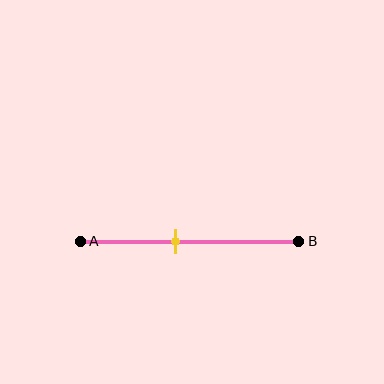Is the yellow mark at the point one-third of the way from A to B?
No, the mark is at about 45% from A, not at the 33% one-third point.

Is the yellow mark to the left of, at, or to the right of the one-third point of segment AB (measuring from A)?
The yellow mark is to the right of the one-third point of segment AB.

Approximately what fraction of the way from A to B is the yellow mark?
The yellow mark is approximately 45% of the way from A to B.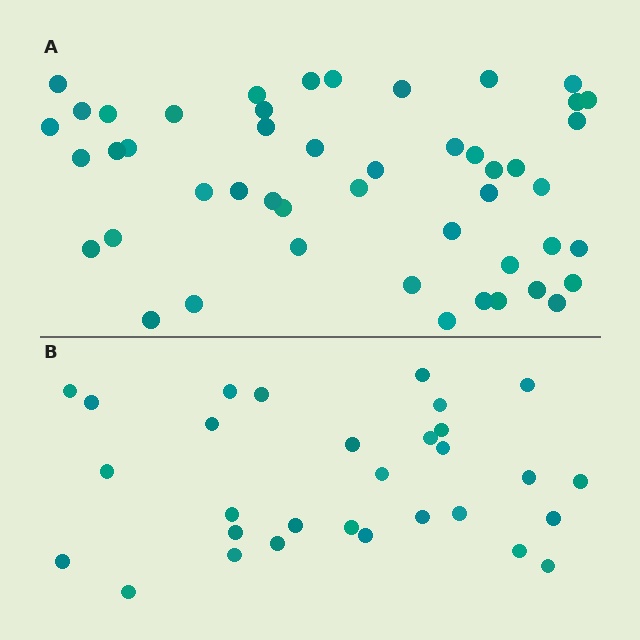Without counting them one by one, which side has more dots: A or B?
Region A (the top region) has more dots.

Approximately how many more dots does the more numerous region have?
Region A has approximately 20 more dots than region B.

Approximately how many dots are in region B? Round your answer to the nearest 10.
About 30 dots.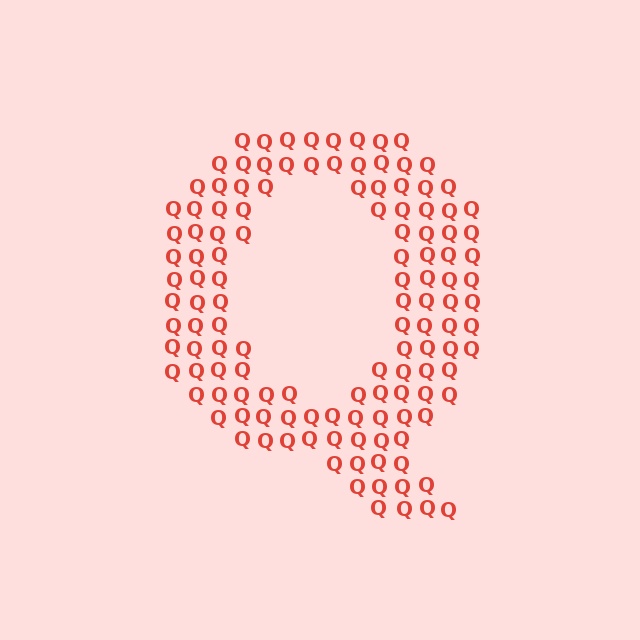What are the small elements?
The small elements are letter Q's.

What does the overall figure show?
The overall figure shows the letter Q.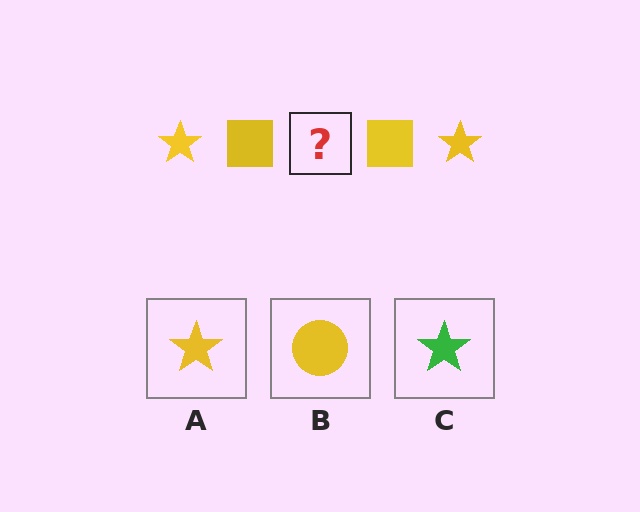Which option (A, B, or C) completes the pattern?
A.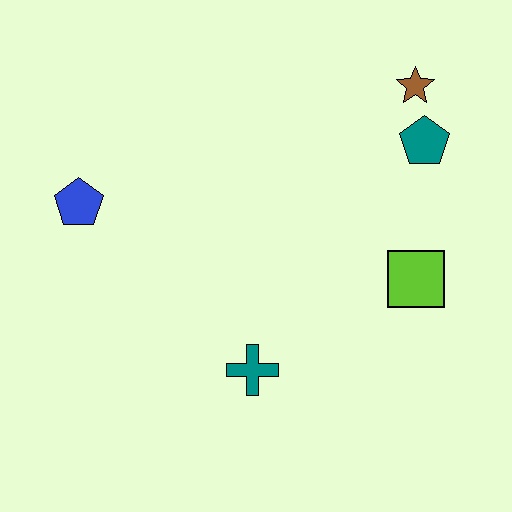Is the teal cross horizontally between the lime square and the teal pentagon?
No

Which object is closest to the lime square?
The teal pentagon is closest to the lime square.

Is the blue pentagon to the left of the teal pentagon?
Yes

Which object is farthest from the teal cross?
The brown star is farthest from the teal cross.